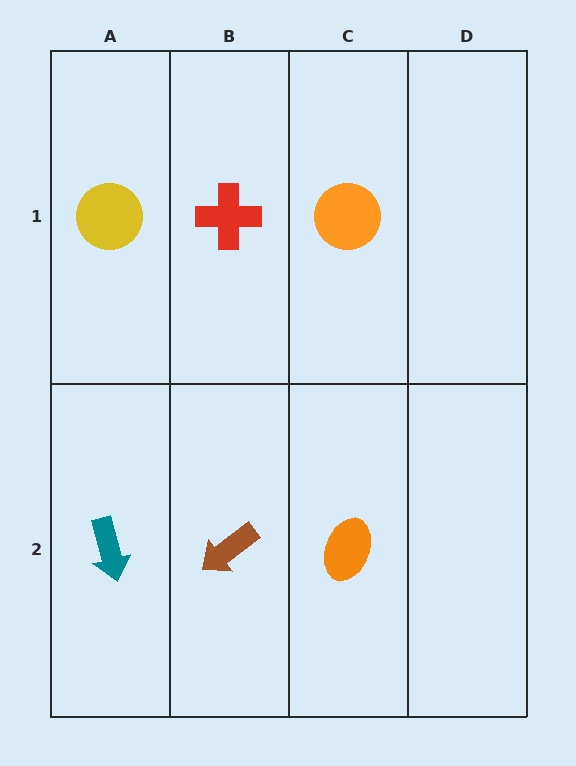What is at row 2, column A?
A teal arrow.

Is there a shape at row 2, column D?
No, that cell is empty.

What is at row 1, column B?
A red cross.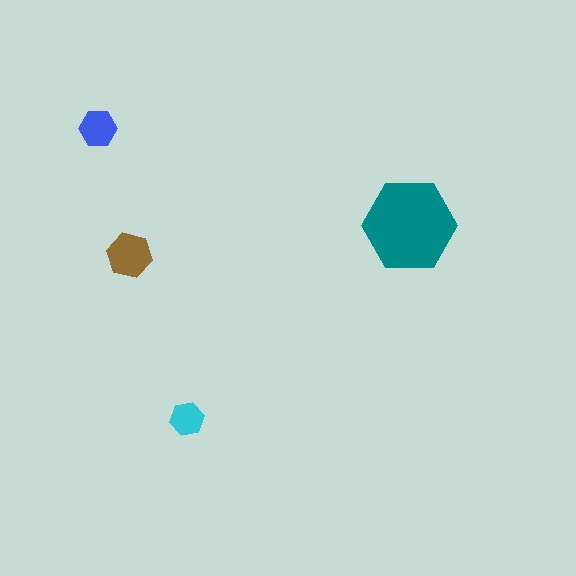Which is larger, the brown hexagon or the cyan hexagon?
The brown one.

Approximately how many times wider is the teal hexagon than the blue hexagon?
About 2.5 times wider.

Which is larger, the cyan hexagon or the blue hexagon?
The blue one.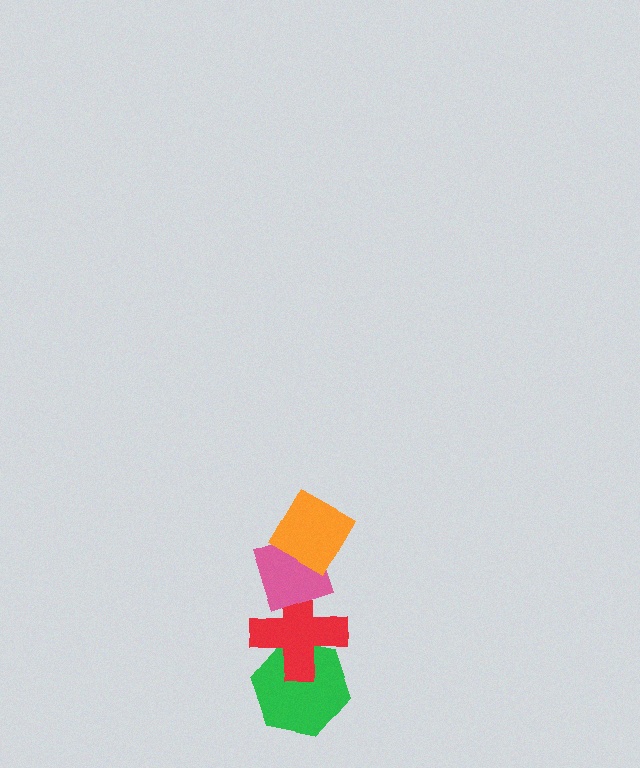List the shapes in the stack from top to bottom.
From top to bottom: the orange diamond, the pink diamond, the red cross, the green hexagon.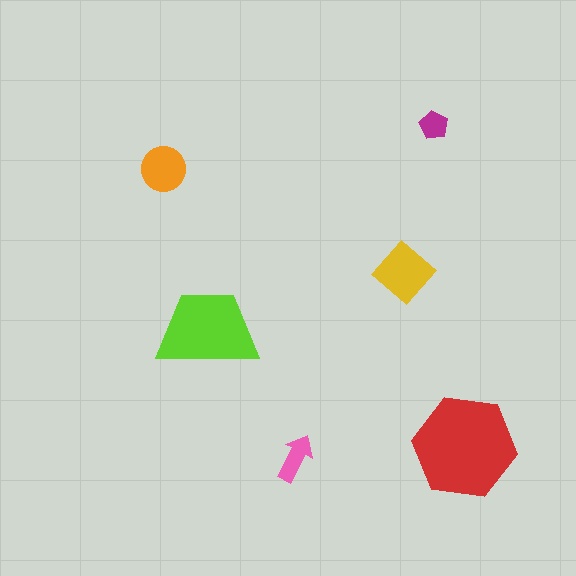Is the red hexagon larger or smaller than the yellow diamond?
Larger.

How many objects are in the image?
There are 6 objects in the image.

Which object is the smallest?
The magenta pentagon.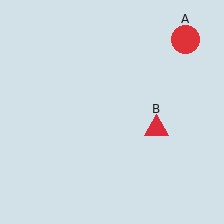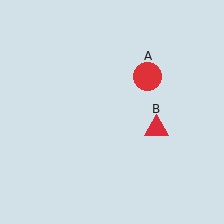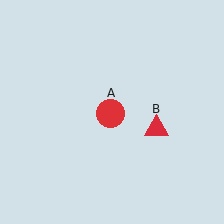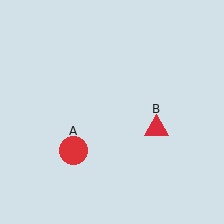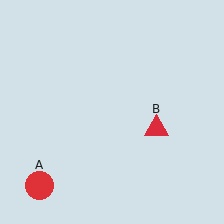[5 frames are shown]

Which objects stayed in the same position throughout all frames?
Red triangle (object B) remained stationary.